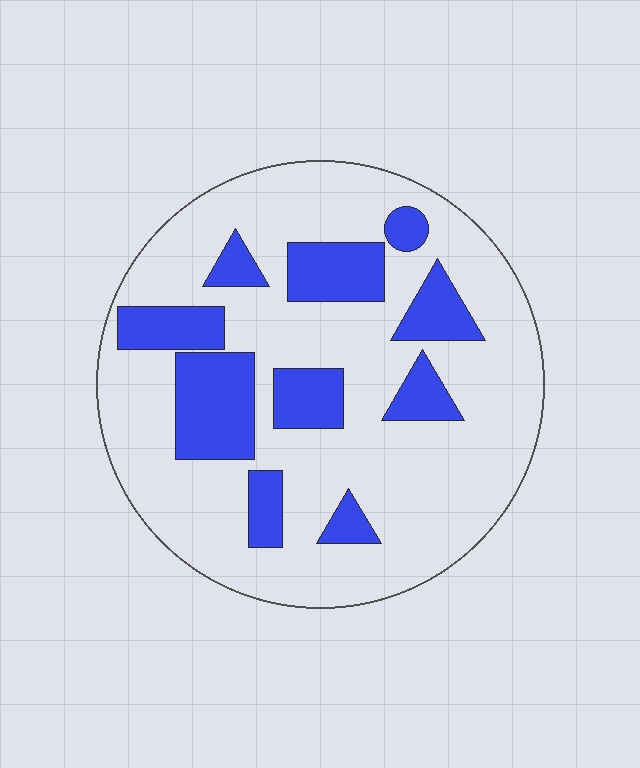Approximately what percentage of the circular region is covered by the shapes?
Approximately 25%.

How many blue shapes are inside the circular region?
10.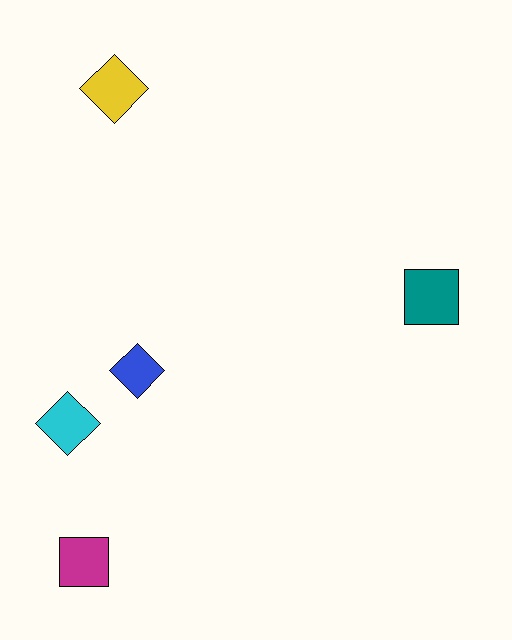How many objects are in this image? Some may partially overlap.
There are 5 objects.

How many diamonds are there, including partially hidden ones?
There are 3 diamonds.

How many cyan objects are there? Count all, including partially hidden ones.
There is 1 cyan object.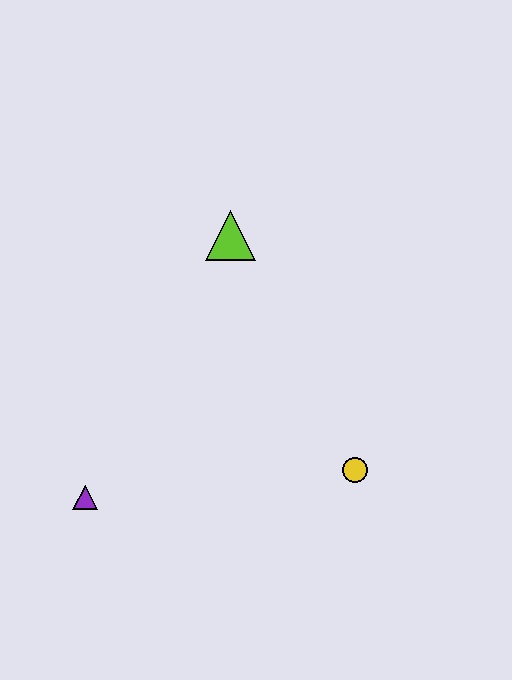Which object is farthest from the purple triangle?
The lime triangle is farthest from the purple triangle.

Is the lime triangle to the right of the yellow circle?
No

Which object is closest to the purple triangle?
The yellow circle is closest to the purple triangle.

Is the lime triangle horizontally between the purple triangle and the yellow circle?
Yes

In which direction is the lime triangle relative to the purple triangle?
The lime triangle is above the purple triangle.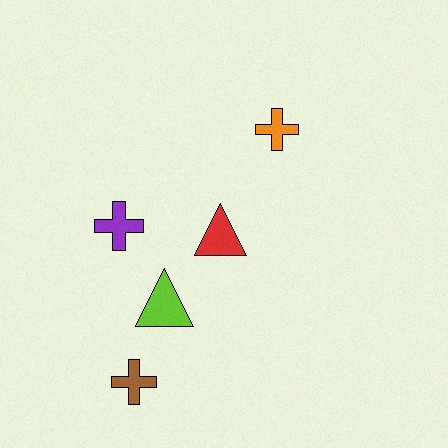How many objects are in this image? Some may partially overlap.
There are 5 objects.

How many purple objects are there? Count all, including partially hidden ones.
There is 1 purple object.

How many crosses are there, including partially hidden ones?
There are 3 crosses.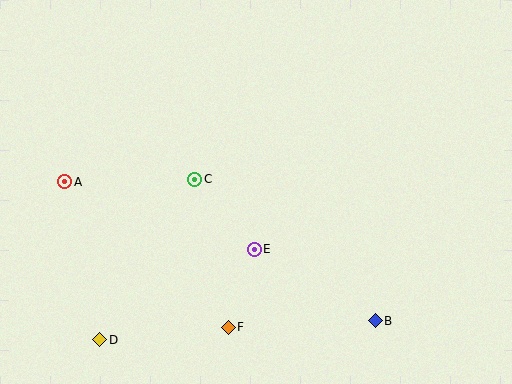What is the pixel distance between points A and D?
The distance between A and D is 162 pixels.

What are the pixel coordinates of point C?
Point C is at (195, 179).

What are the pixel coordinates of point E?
Point E is at (254, 249).